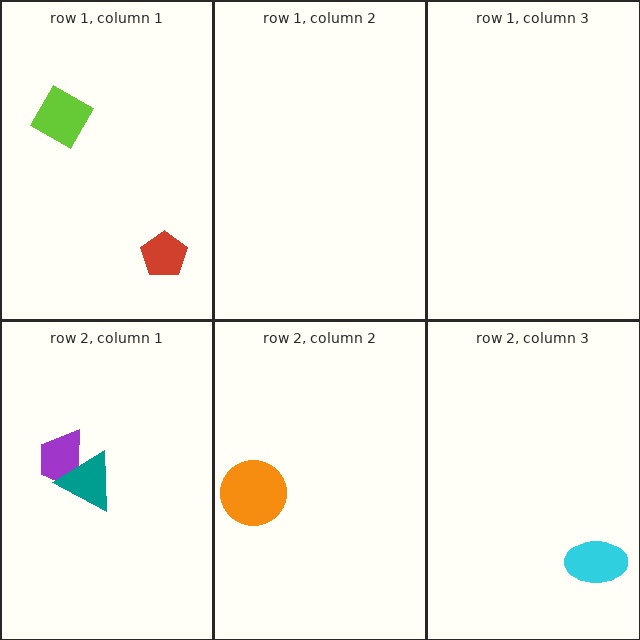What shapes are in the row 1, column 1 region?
The lime diamond, the red pentagon.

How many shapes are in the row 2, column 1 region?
2.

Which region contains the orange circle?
The row 2, column 2 region.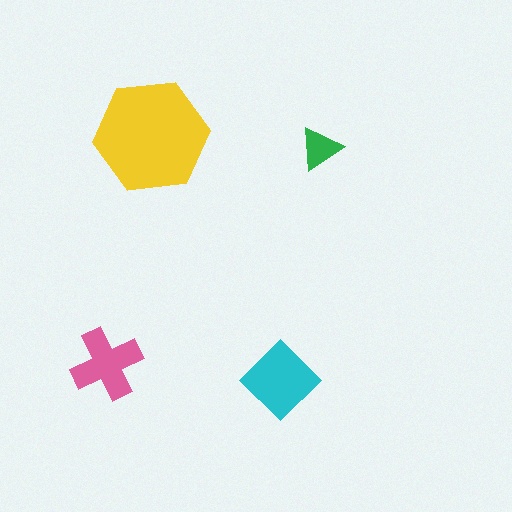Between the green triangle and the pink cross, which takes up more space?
The pink cross.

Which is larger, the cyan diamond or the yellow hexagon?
The yellow hexagon.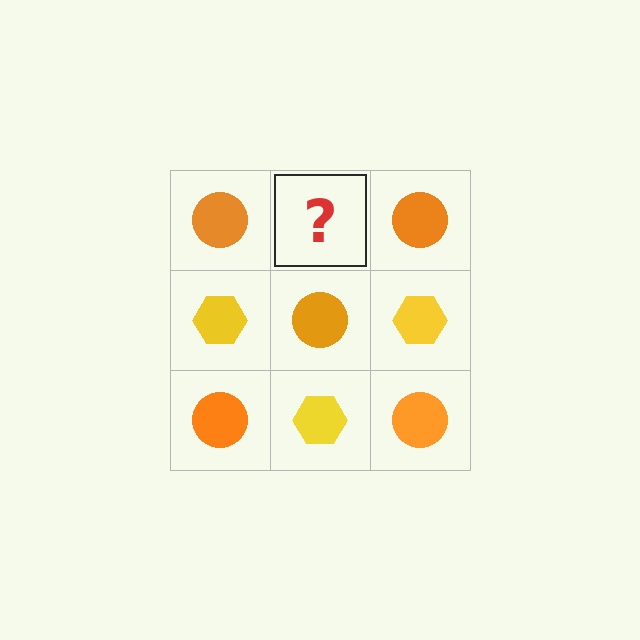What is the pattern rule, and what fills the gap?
The rule is that it alternates orange circle and yellow hexagon in a checkerboard pattern. The gap should be filled with a yellow hexagon.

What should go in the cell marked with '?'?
The missing cell should contain a yellow hexagon.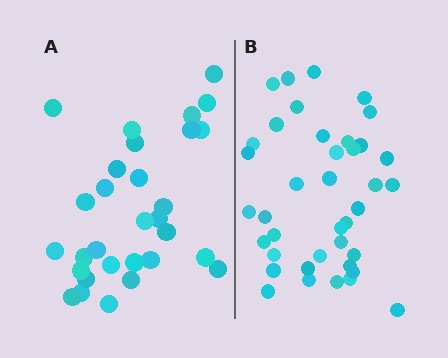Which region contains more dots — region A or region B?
Region B (the right region) has more dots.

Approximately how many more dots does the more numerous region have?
Region B has roughly 8 or so more dots than region A.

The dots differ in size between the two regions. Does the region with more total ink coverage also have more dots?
No. Region A has more total ink coverage because its dots are larger, but region B actually contains more individual dots. Total area can be misleading — the number of items is what matters here.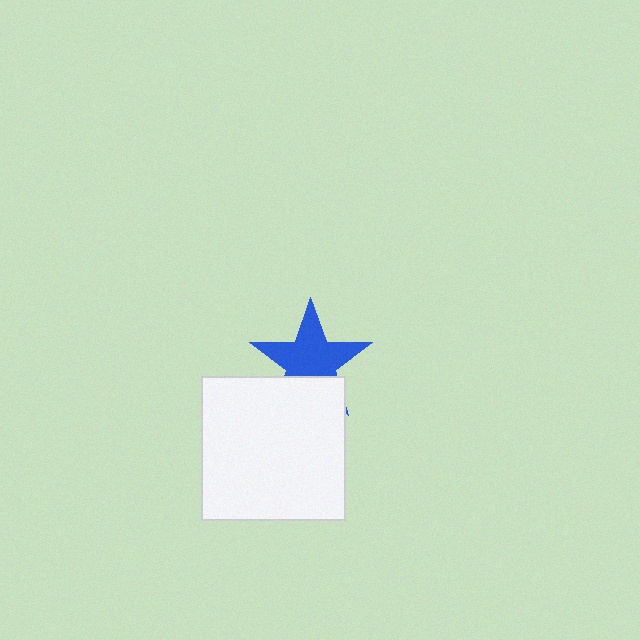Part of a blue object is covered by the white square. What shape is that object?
It is a star.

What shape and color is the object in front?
The object in front is a white square.